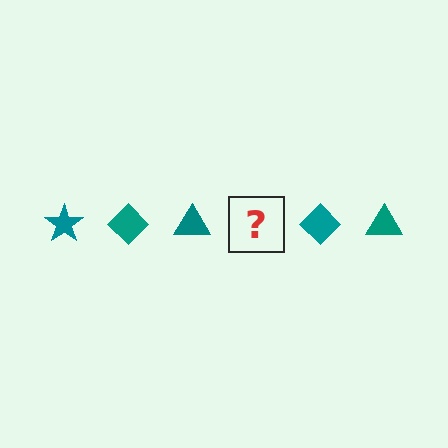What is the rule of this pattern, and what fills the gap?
The rule is that the pattern cycles through star, diamond, triangle shapes in teal. The gap should be filled with a teal star.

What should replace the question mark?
The question mark should be replaced with a teal star.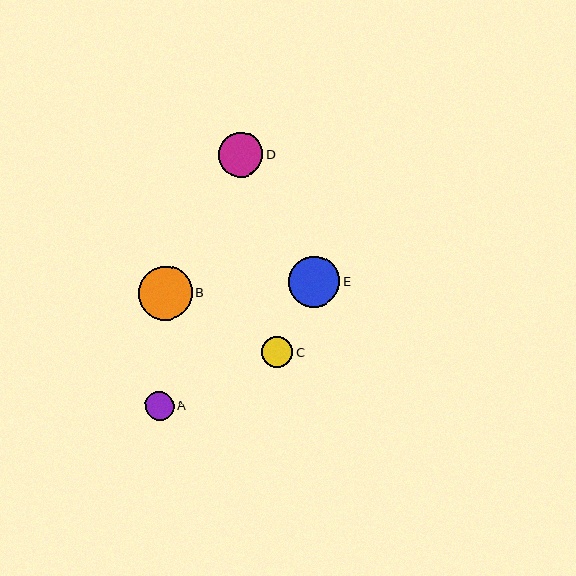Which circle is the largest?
Circle B is the largest with a size of approximately 54 pixels.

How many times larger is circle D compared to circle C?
Circle D is approximately 1.4 times the size of circle C.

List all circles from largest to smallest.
From largest to smallest: B, E, D, C, A.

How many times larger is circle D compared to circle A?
Circle D is approximately 1.5 times the size of circle A.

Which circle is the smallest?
Circle A is the smallest with a size of approximately 29 pixels.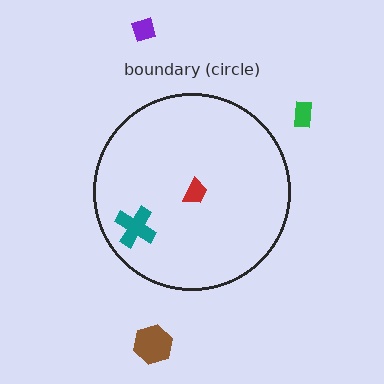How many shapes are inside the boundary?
2 inside, 3 outside.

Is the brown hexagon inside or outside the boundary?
Outside.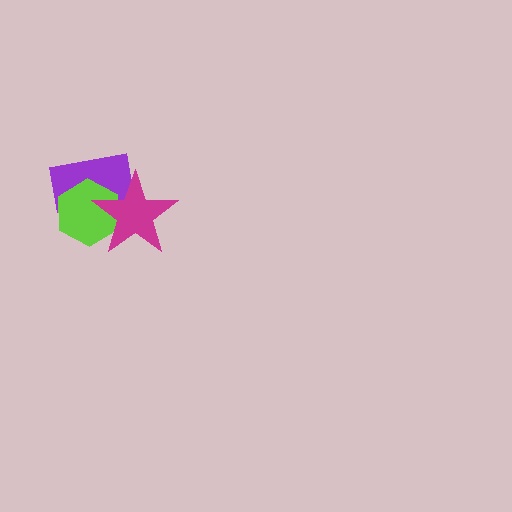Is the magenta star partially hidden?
No, no other shape covers it.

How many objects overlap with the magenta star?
2 objects overlap with the magenta star.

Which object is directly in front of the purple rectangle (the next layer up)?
The lime hexagon is directly in front of the purple rectangle.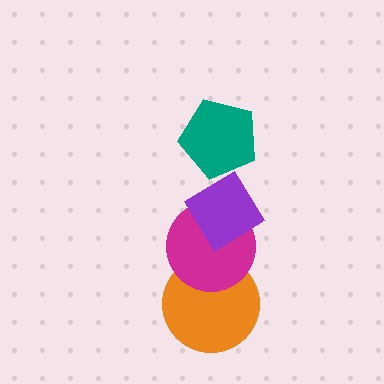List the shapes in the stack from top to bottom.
From top to bottom: the teal pentagon, the purple diamond, the magenta circle, the orange circle.